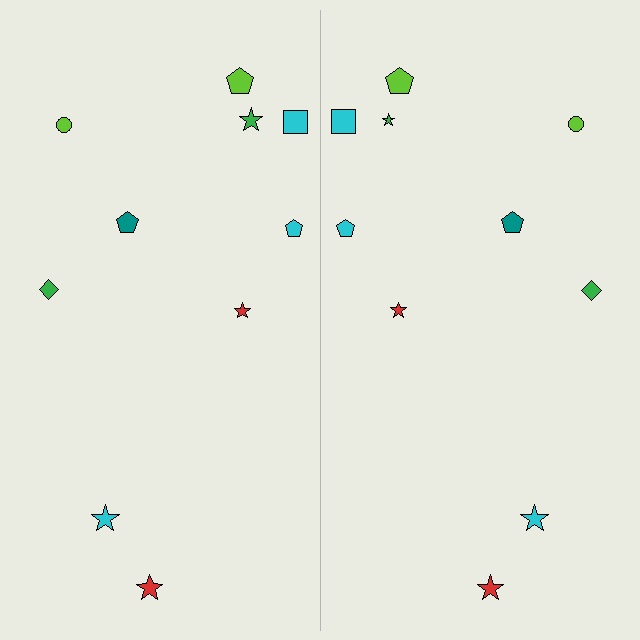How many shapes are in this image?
There are 20 shapes in this image.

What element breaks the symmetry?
The green star on the right side has a different size than its mirror counterpart.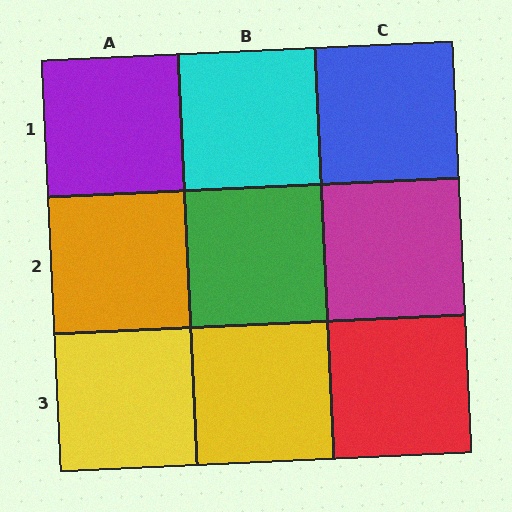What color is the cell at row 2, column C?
Magenta.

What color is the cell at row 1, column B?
Cyan.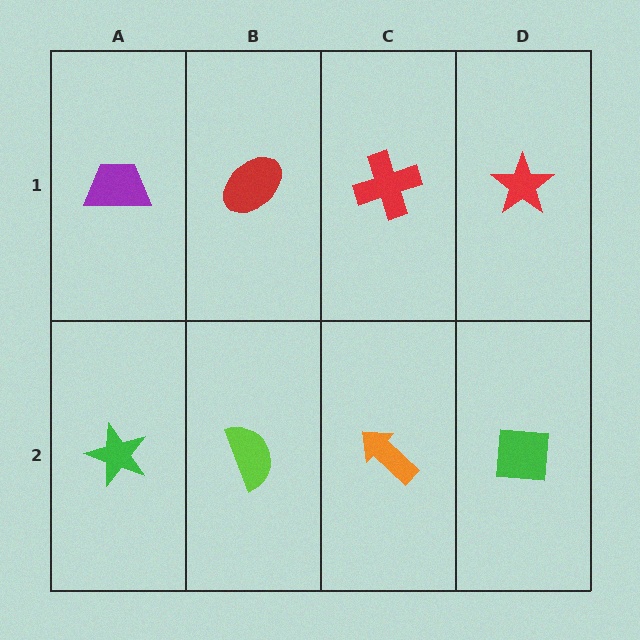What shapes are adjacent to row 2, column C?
A red cross (row 1, column C), a lime semicircle (row 2, column B), a green square (row 2, column D).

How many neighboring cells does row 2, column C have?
3.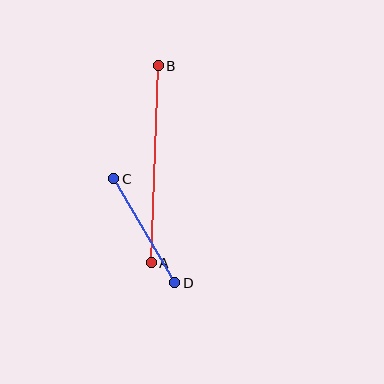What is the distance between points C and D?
The distance is approximately 121 pixels.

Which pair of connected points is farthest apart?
Points A and B are farthest apart.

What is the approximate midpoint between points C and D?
The midpoint is at approximately (144, 231) pixels.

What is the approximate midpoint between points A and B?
The midpoint is at approximately (155, 164) pixels.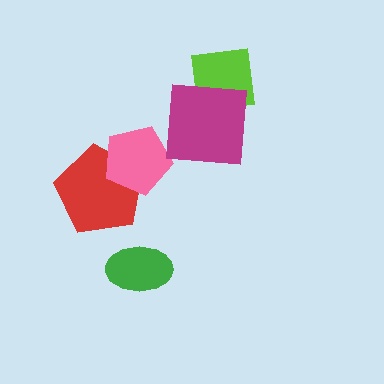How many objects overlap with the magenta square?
1 object overlaps with the magenta square.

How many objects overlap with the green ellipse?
0 objects overlap with the green ellipse.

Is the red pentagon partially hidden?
Yes, it is partially covered by another shape.